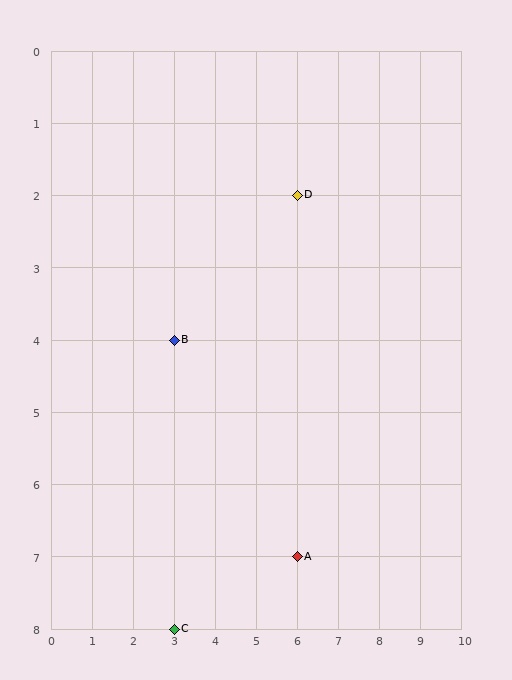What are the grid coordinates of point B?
Point B is at grid coordinates (3, 4).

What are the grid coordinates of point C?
Point C is at grid coordinates (3, 8).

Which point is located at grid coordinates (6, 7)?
Point A is at (6, 7).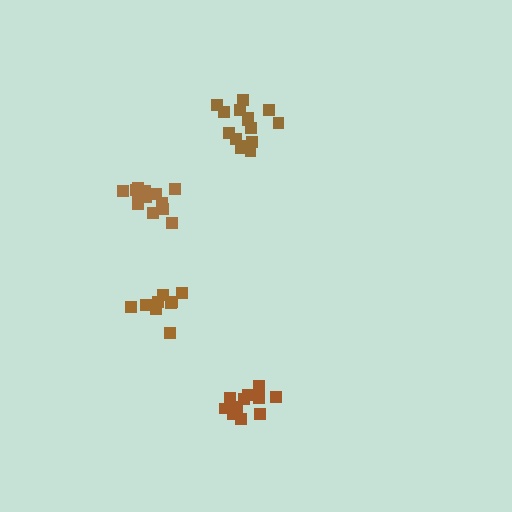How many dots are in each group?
Group 1: 15 dots, Group 2: 13 dots, Group 3: 9 dots, Group 4: 12 dots (49 total).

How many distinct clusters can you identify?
There are 4 distinct clusters.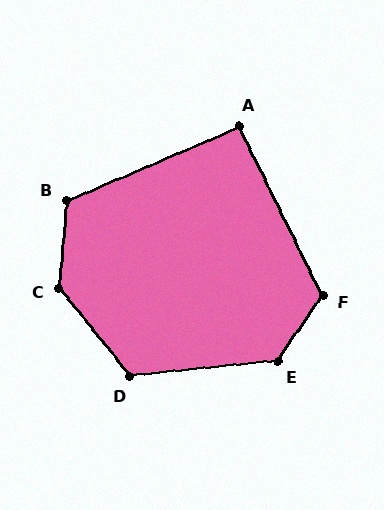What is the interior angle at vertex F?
Approximately 120 degrees (obtuse).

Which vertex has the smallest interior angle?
A, at approximately 93 degrees.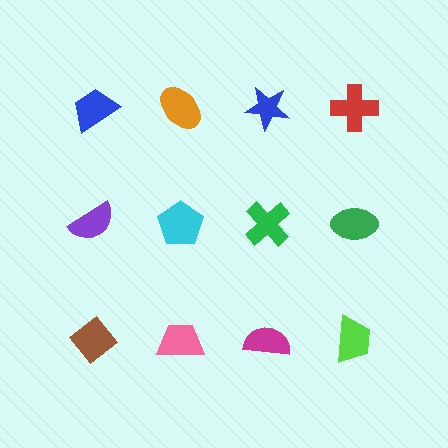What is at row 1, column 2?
An orange ellipse.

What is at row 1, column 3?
A blue star.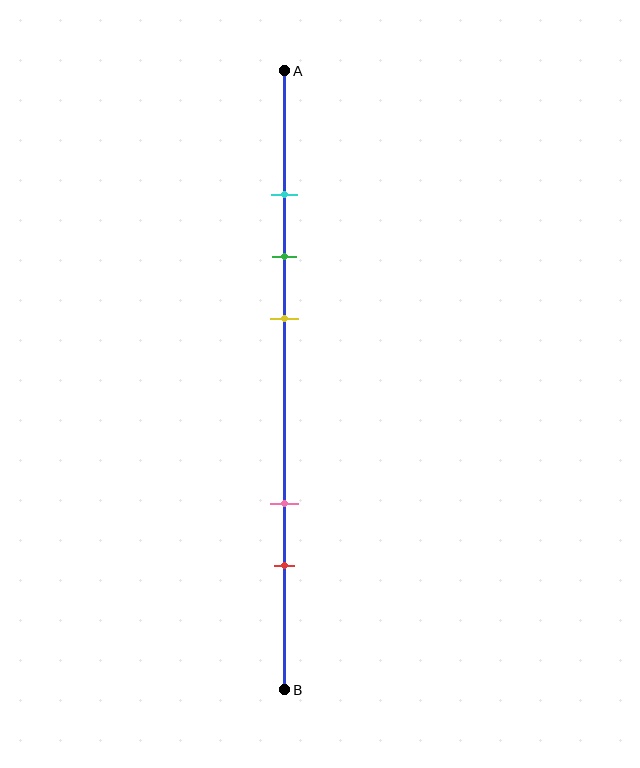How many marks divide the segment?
There are 5 marks dividing the segment.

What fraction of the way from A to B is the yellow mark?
The yellow mark is approximately 40% (0.4) of the way from A to B.